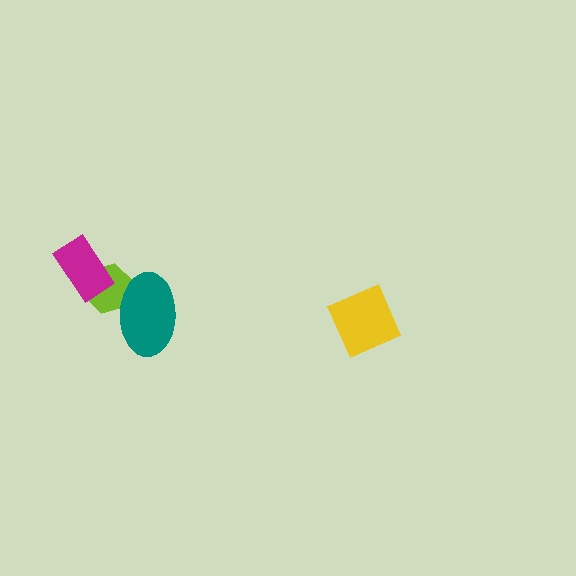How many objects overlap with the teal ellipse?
1 object overlaps with the teal ellipse.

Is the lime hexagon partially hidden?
Yes, it is partially covered by another shape.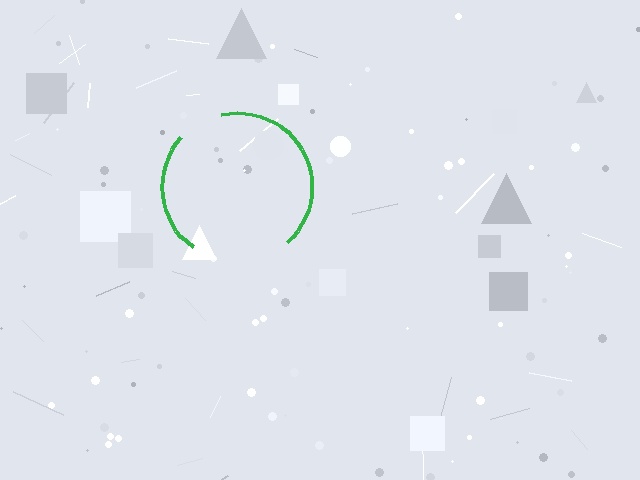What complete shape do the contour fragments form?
The contour fragments form a circle.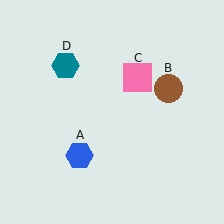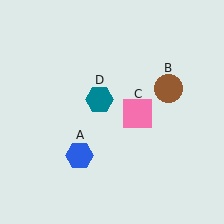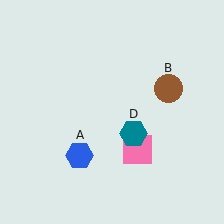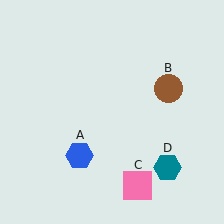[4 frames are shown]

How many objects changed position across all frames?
2 objects changed position: pink square (object C), teal hexagon (object D).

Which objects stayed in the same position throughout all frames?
Blue hexagon (object A) and brown circle (object B) remained stationary.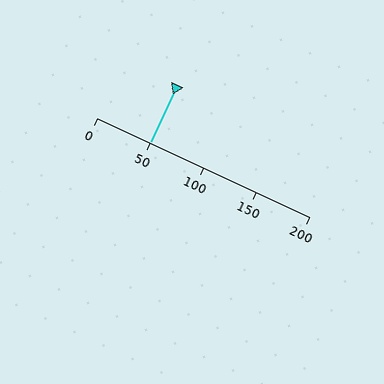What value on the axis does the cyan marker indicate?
The marker indicates approximately 50.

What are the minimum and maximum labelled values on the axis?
The axis runs from 0 to 200.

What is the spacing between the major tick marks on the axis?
The major ticks are spaced 50 apart.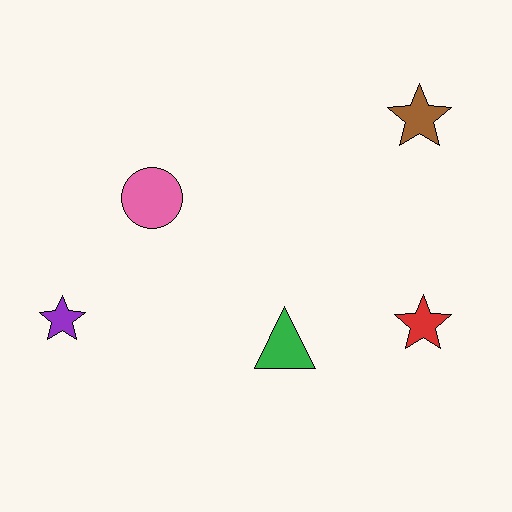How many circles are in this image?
There is 1 circle.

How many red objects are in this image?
There is 1 red object.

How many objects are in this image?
There are 5 objects.